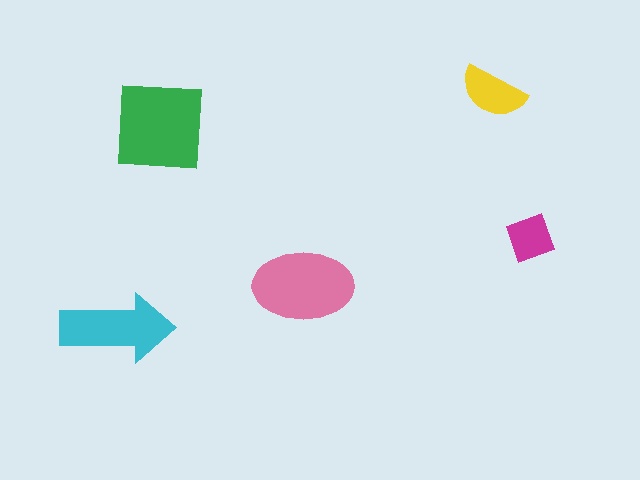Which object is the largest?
The green square.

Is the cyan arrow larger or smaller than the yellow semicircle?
Larger.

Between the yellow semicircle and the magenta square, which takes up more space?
The yellow semicircle.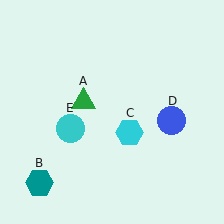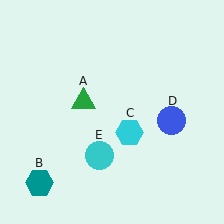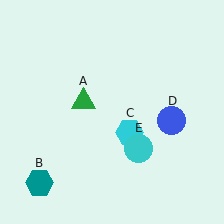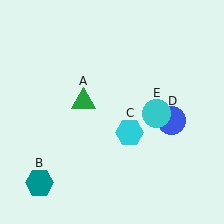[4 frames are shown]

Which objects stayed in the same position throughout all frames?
Green triangle (object A) and teal hexagon (object B) and cyan hexagon (object C) and blue circle (object D) remained stationary.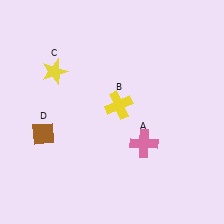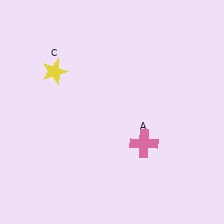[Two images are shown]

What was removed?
The brown diamond (D), the yellow cross (B) were removed in Image 2.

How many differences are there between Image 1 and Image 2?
There are 2 differences between the two images.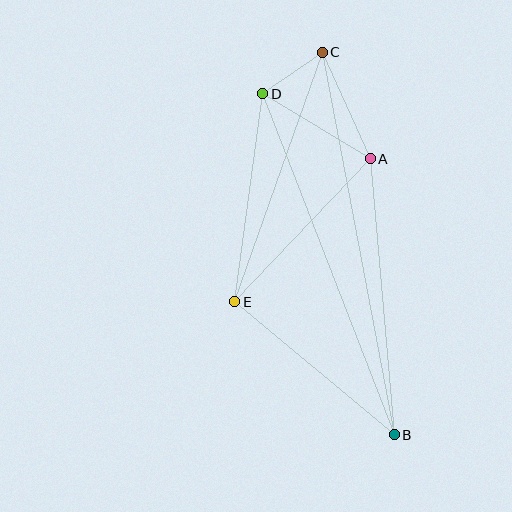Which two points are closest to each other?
Points C and D are closest to each other.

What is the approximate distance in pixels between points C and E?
The distance between C and E is approximately 264 pixels.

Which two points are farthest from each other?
Points B and C are farthest from each other.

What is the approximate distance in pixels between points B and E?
The distance between B and E is approximately 208 pixels.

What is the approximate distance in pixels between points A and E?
The distance between A and E is approximately 197 pixels.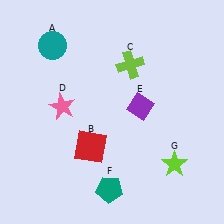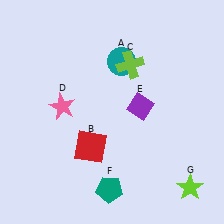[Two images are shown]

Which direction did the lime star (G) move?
The lime star (G) moved down.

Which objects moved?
The objects that moved are: the teal circle (A), the lime star (G).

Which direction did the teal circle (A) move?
The teal circle (A) moved right.